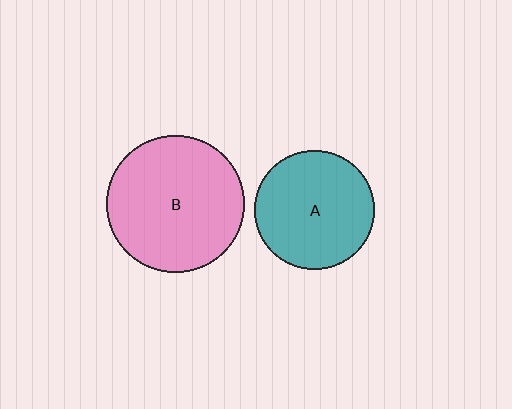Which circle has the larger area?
Circle B (pink).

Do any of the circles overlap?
No, none of the circles overlap.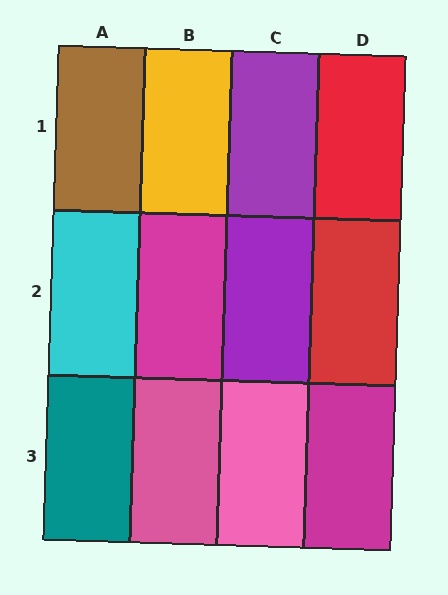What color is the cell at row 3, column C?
Pink.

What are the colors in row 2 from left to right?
Cyan, magenta, purple, red.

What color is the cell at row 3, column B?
Pink.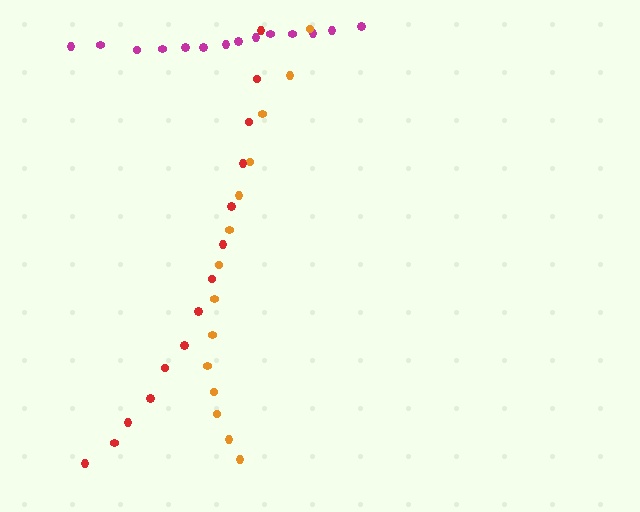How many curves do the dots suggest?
There are 3 distinct paths.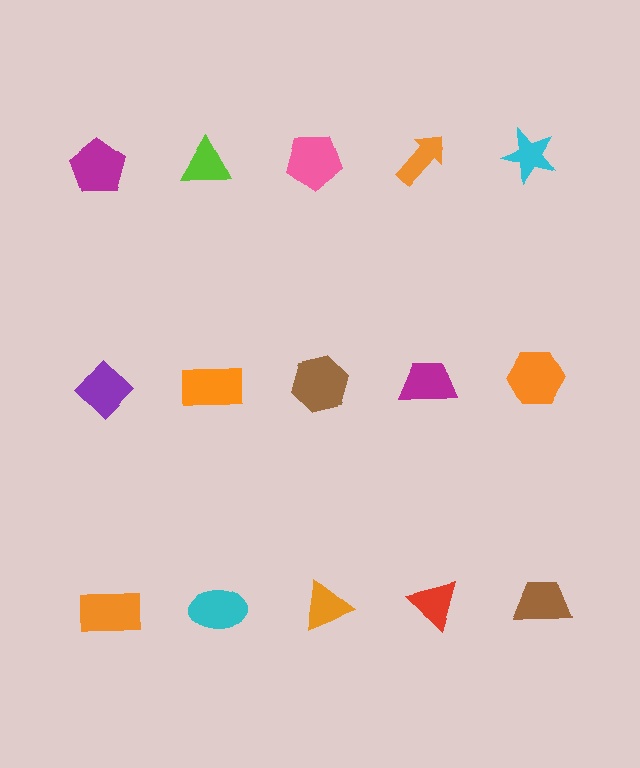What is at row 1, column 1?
A magenta pentagon.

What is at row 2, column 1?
A purple diamond.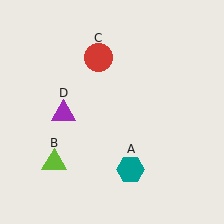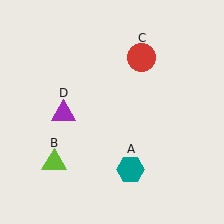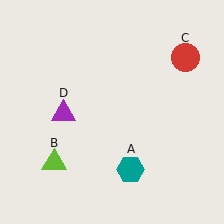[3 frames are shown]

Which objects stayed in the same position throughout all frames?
Teal hexagon (object A) and lime triangle (object B) and purple triangle (object D) remained stationary.